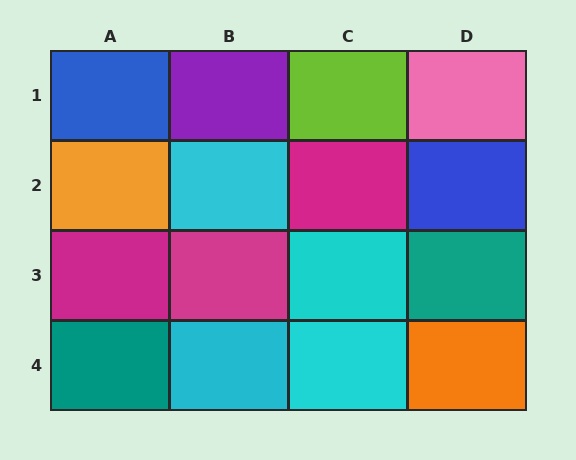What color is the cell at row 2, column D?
Blue.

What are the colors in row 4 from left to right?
Teal, cyan, cyan, orange.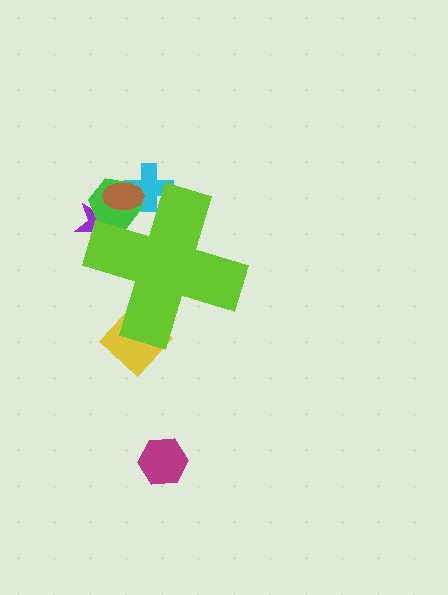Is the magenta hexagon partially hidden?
No, the magenta hexagon is fully visible.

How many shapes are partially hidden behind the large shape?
5 shapes are partially hidden.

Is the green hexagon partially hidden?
Yes, the green hexagon is partially hidden behind the lime cross.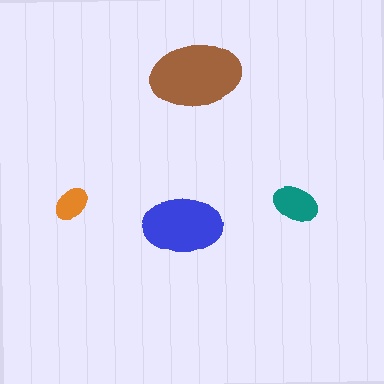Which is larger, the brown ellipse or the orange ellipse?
The brown one.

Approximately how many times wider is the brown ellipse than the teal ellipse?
About 2 times wider.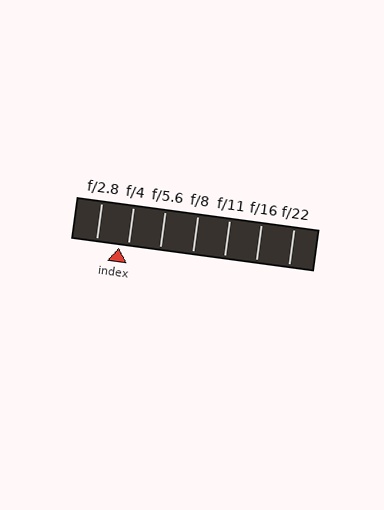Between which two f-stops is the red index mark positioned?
The index mark is between f/2.8 and f/4.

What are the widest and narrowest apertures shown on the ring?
The widest aperture shown is f/2.8 and the narrowest is f/22.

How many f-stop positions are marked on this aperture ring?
There are 7 f-stop positions marked.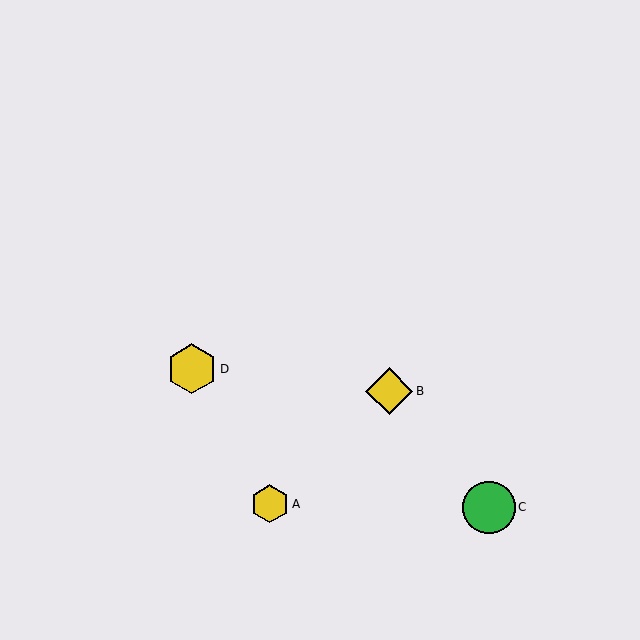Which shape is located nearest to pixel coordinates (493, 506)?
The green circle (labeled C) at (489, 508) is nearest to that location.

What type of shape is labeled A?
Shape A is a yellow hexagon.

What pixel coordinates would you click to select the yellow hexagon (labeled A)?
Click at (270, 504) to select the yellow hexagon A.